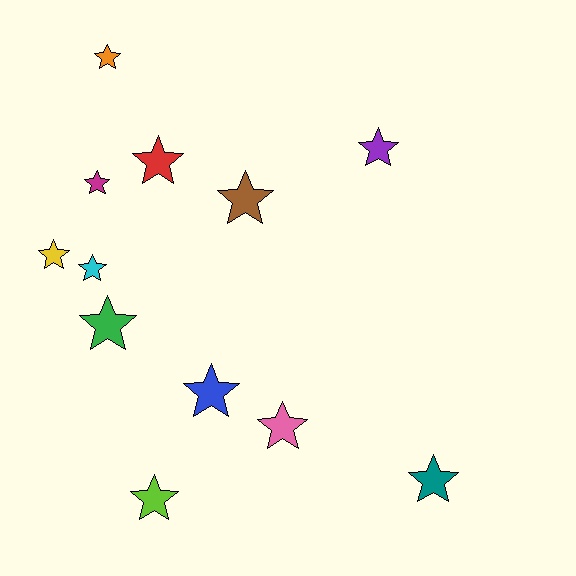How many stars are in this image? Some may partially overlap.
There are 12 stars.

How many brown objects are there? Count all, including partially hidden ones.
There is 1 brown object.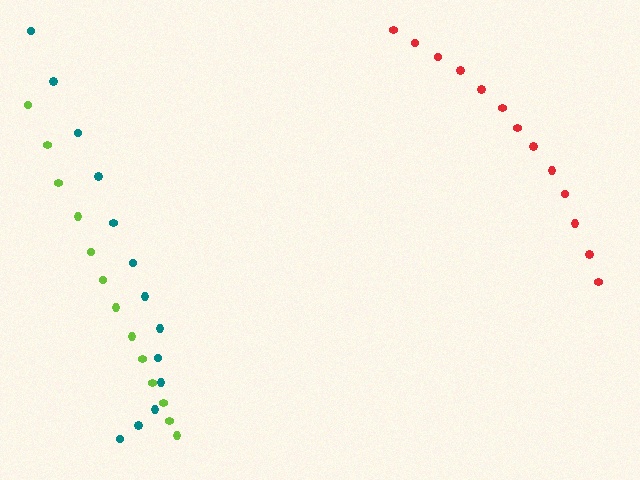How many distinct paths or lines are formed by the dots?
There are 3 distinct paths.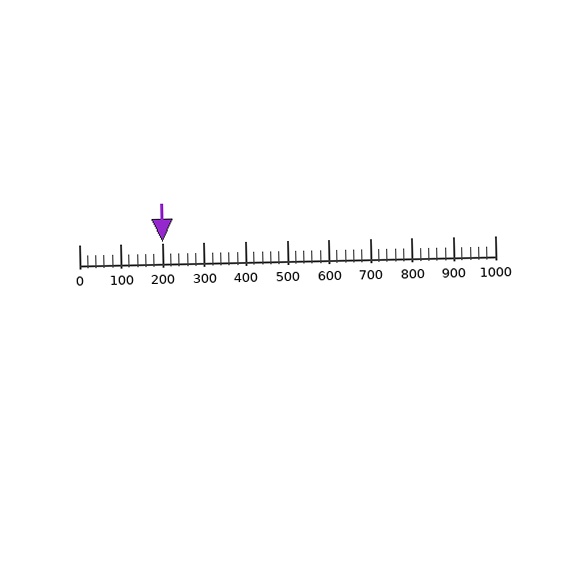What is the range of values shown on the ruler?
The ruler shows values from 0 to 1000.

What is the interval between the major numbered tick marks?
The major tick marks are spaced 100 units apart.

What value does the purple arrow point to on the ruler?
The purple arrow points to approximately 200.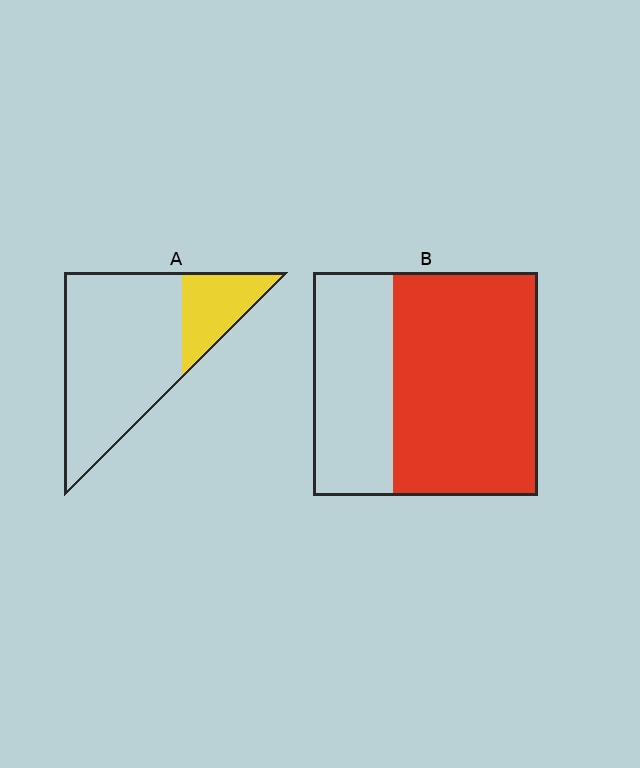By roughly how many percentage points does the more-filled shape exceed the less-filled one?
By roughly 40 percentage points (B over A).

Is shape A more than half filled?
No.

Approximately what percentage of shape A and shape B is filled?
A is approximately 25% and B is approximately 65%.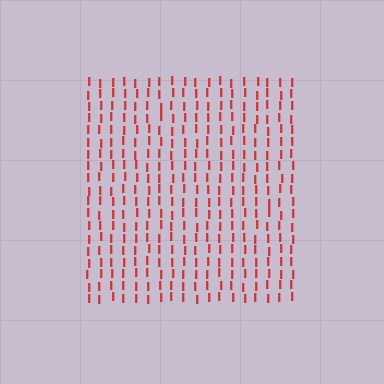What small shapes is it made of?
It is made of small letter I's.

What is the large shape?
The large shape is a square.